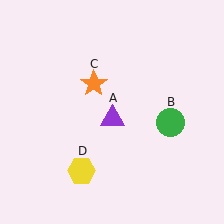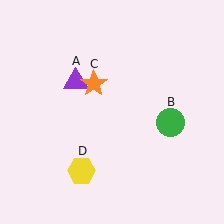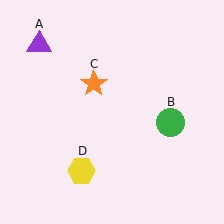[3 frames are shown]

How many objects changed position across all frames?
1 object changed position: purple triangle (object A).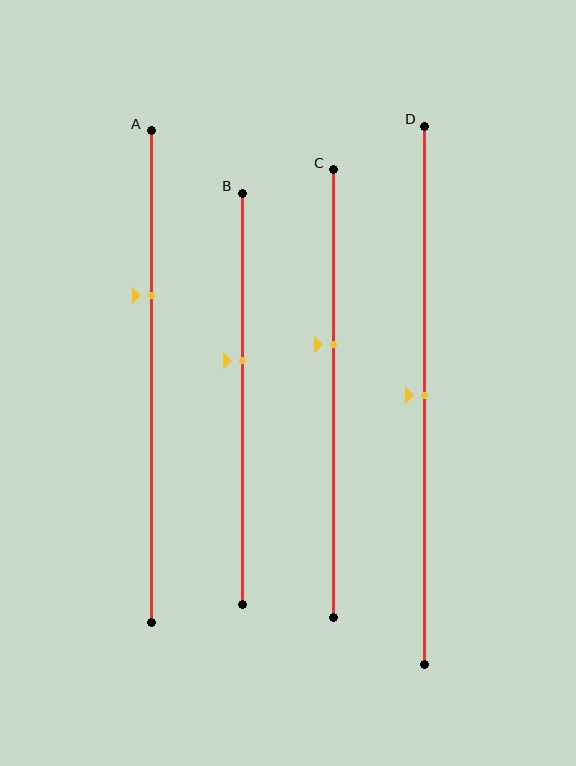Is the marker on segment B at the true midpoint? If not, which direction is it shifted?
No, the marker on segment B is shifted upward by about 9% of the segment length.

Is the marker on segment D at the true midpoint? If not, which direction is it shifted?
Yes, the marker on segment D is at the true midpoint.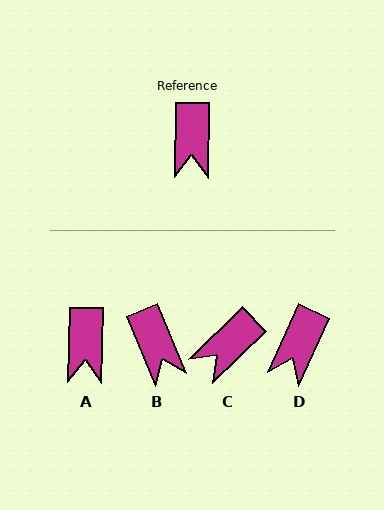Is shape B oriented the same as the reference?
No, it is off by about 23 degrees.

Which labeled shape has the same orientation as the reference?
A.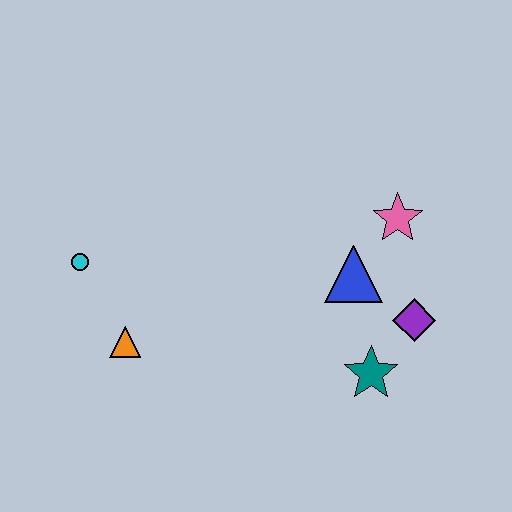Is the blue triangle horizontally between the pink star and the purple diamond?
No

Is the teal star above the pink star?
No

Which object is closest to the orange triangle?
The cyan circle is closest to the orange triangle.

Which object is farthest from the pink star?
The cyan circle is farthest from the pink star.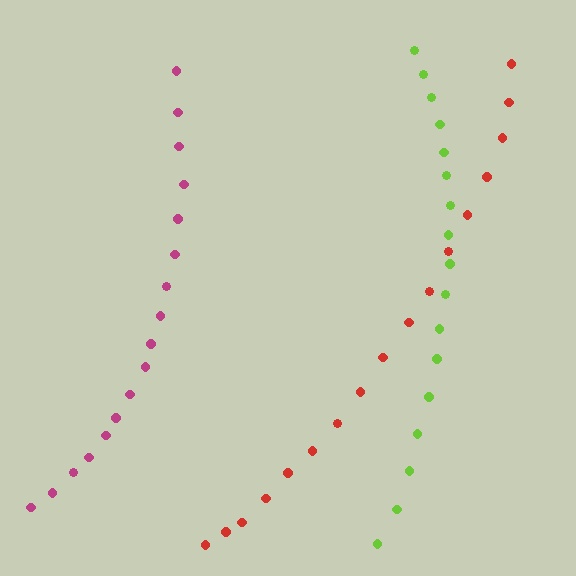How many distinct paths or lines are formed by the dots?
There are 3 distinct paths.